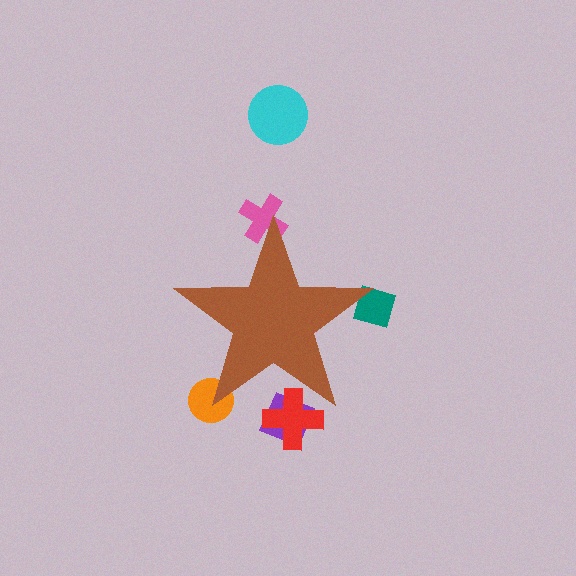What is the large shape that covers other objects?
A brown star.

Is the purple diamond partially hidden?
Yes, the purple diamond is partially hidden behind the brown star.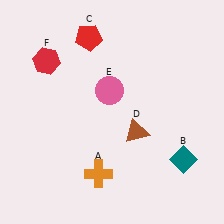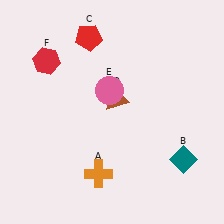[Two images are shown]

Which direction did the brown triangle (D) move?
The brown triangle (D) moved up.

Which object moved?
The brown triangle (D) moved up.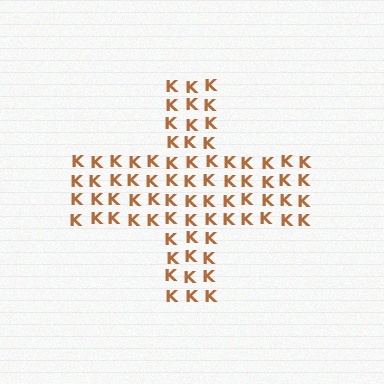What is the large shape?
The large shape is a cross.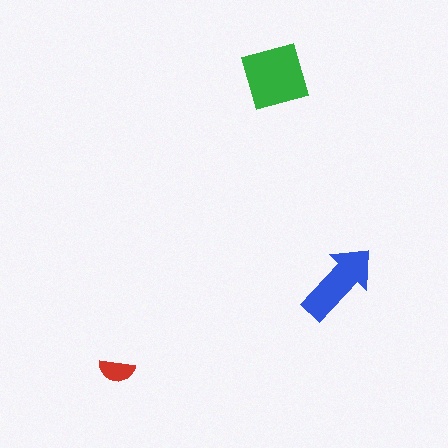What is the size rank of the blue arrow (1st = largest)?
2nd.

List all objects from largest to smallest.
The green diamond, the blue arrow, the red semicircle.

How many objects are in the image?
There are 3 objects in the image.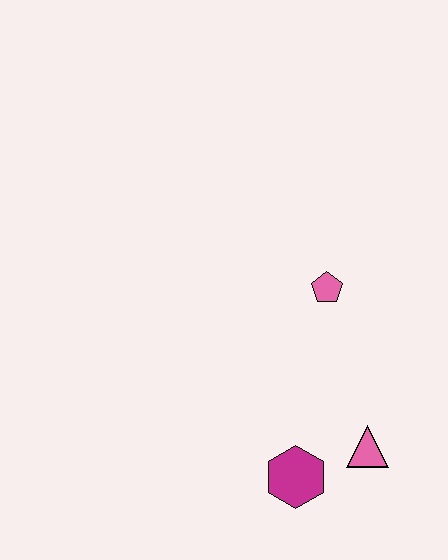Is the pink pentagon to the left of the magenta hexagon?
No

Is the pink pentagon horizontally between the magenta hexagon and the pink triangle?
Yes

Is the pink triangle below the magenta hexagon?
No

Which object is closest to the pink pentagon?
The pink triangle is closest to the pink pentagon.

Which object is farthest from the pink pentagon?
The magenta hexagon is farthest from the pink pentagon.